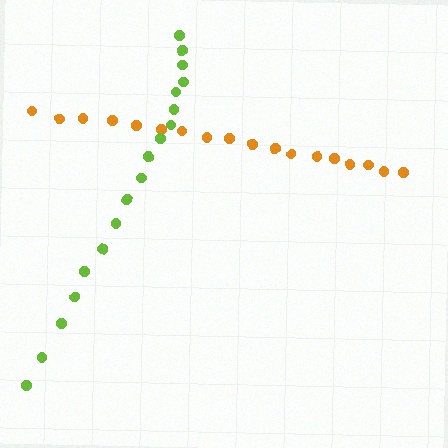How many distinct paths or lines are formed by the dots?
There are 2 distinct paths.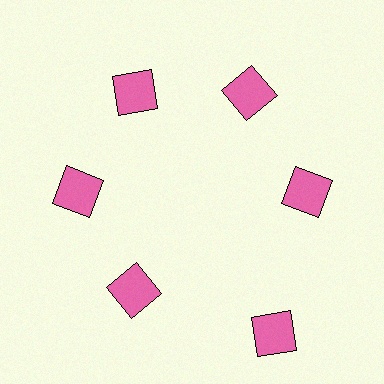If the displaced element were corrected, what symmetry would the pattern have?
It would have 6-fold rotational symmetry — the pattern would map onto itself every 60 degrees.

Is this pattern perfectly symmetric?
No. The 6 pink squares are arranged in a ring, but one element near the 5 o'clock position is pushed outward from the center, breaking the 6-fold rotational symmetry.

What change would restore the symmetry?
The symmetry would be restored by moving it inward, back onto the ring so that all 6 squares sit at equal angles and equal distance from the center.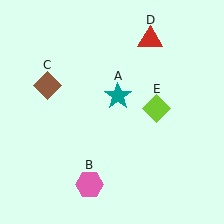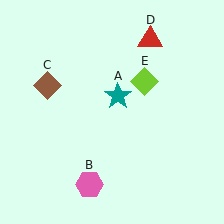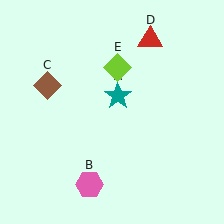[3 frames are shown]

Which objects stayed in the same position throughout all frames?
Teal star (object A) and pink hexagon (object B) and brown diamond (object C) and red triangle (object D) remained stationary.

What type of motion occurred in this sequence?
The lime diamond (object E) rotated counterclockwise around the center of the scene.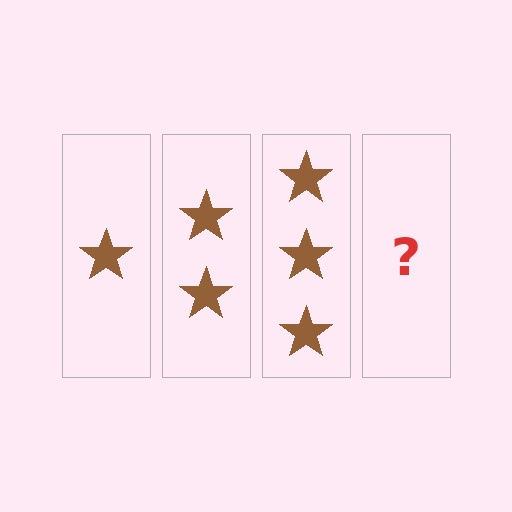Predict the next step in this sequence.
The next step is 4 stars.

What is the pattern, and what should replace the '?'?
The pattern is that each step adds one more star. The '?' should be 4 stars.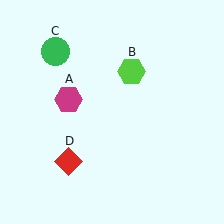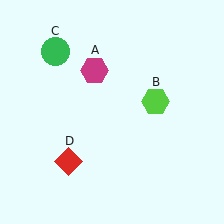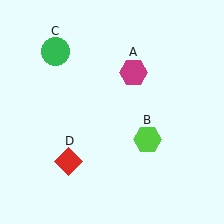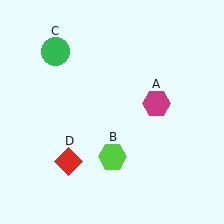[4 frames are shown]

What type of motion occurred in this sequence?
The magenta hexagon (object A), lime hexagon (object B) rotated clockwise around the center of the scene.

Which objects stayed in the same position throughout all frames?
Green circle (object C) and red diamond (object D) remained stationary.